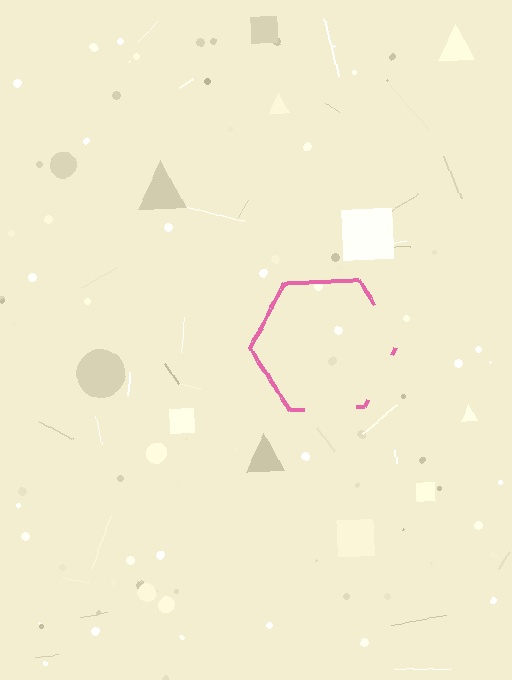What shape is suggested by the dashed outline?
The dashed outline suggests a hexagon.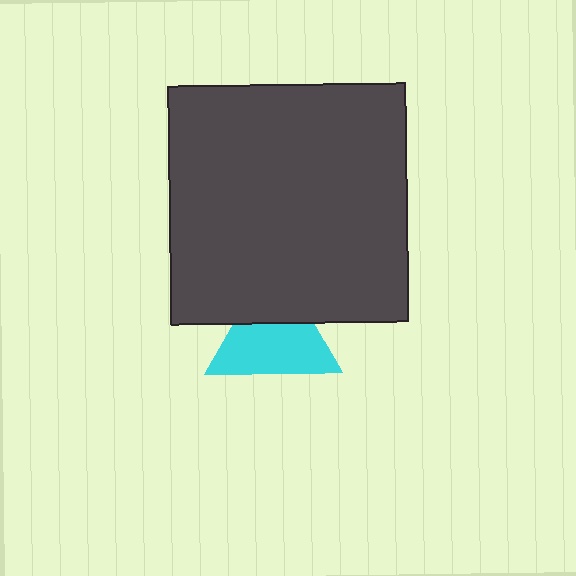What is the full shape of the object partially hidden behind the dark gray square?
The partially hidden object is a cyan triangle.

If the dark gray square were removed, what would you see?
You would see the complete cyan triangle.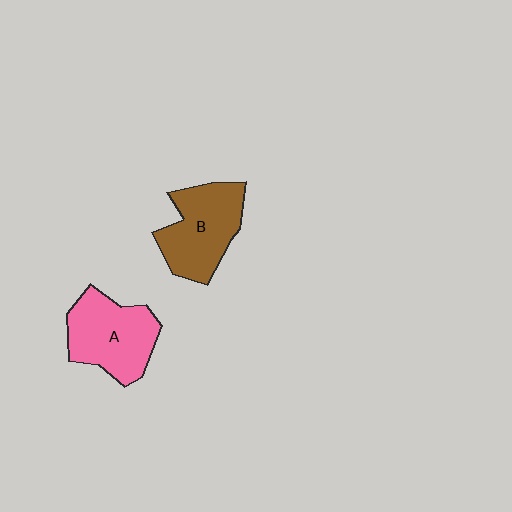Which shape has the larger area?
Shape A (pink).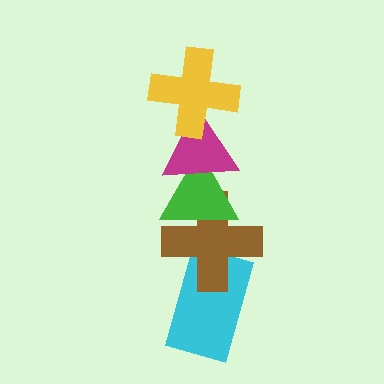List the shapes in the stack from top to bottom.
From top to bottom: the yellow cross, the magenta triangle, the green triangle, the brown cross, the cyan rectangle.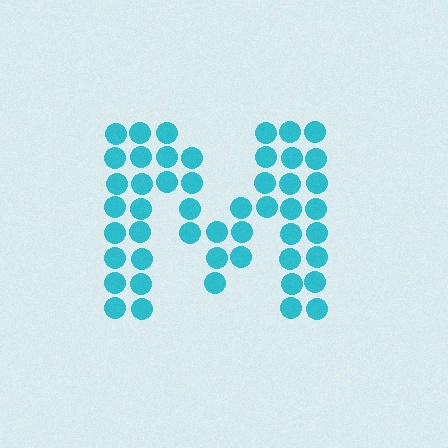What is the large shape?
The large shape is the letter M.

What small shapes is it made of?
It is made of small circles.